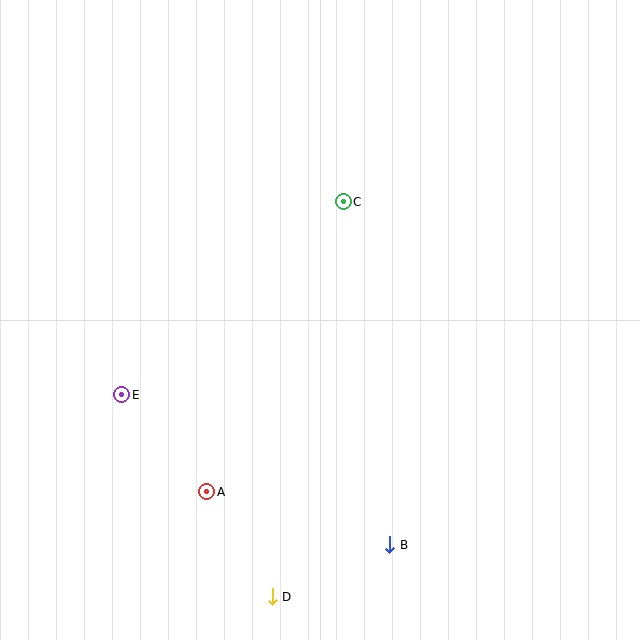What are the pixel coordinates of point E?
Point E is at (122, 395).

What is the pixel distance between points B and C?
The distance between B and C is 346 pixels.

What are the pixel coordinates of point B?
Point B is at (390, 545).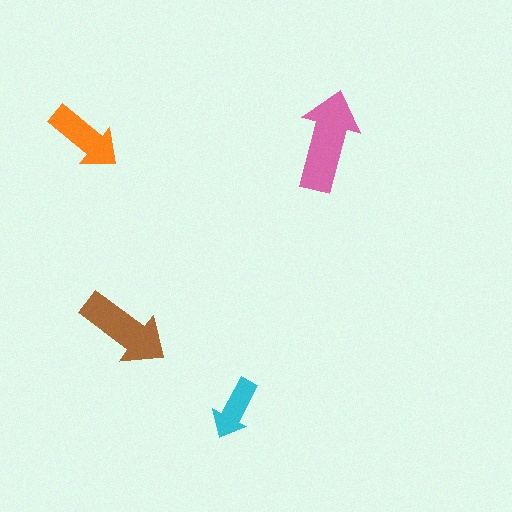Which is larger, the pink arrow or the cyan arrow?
The pink one.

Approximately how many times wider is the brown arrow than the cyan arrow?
About 1.5 times wider.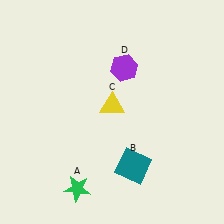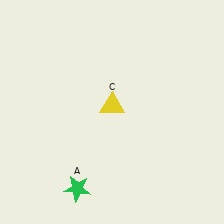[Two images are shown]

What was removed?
The teal square (B), the purple hexagon (D) were removed in Image 2.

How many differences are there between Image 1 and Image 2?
There are 2 differences between the two images.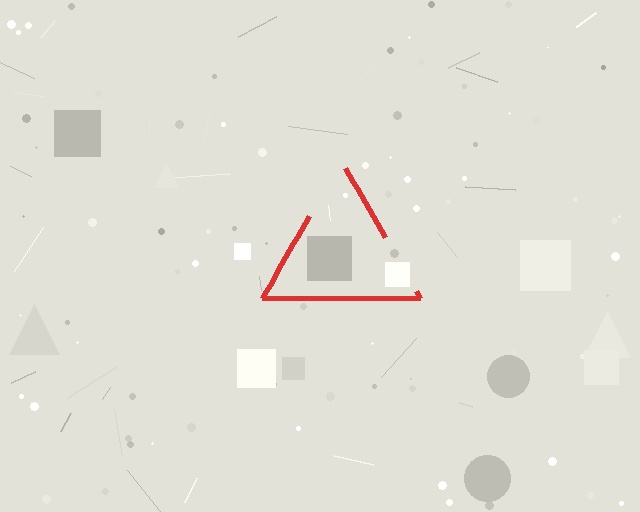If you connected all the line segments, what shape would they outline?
They would outline a triangle.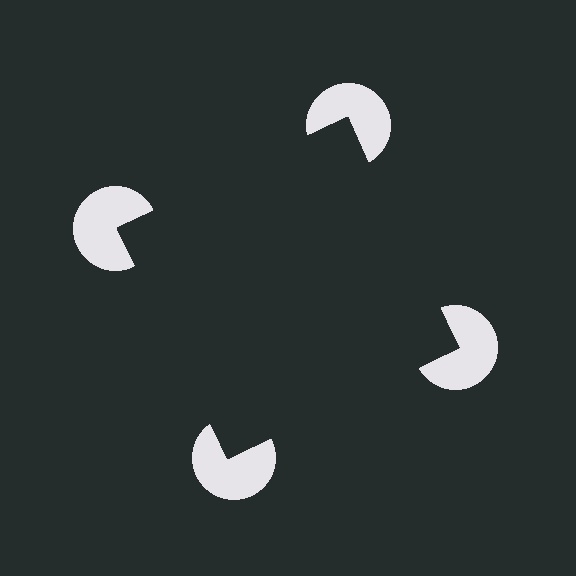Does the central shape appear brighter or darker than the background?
It typically appears slightly darker than the background, even though no actual brightness change is drawn.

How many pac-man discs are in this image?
There are 4 — one at each vertex of the illusory square.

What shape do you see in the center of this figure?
An illusory square — its edges are inferred from the aligned wedge cuts in the pac-man discs, not physically drawn.